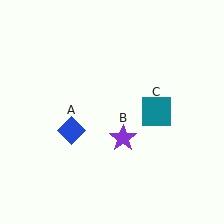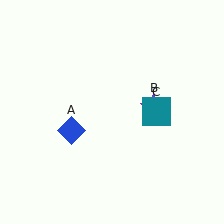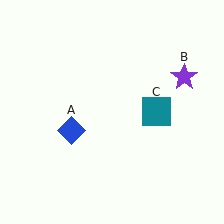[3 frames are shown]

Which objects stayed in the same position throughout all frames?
Blue diamond (object A) and teal square (object C) remained stationary.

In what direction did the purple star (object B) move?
The purple star (object B) moved up and to the right.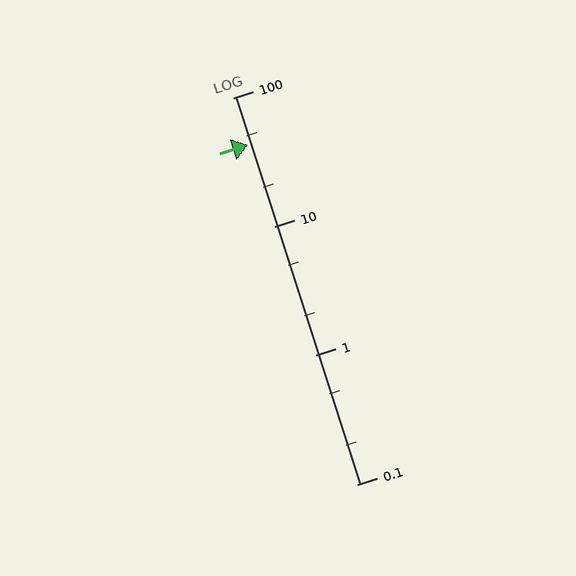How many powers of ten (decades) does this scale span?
The scale spans 3 decades, from 0.1 to 100.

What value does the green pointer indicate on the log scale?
The pointer indicates approximately 43.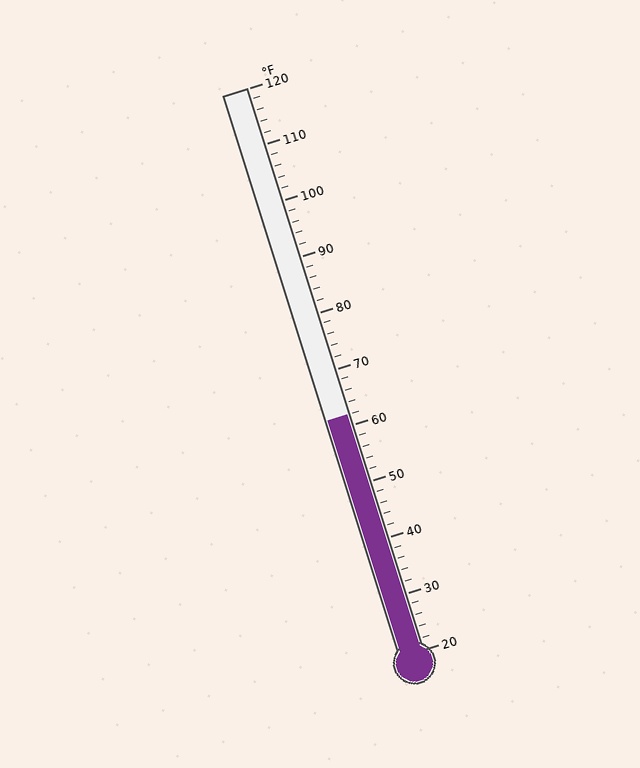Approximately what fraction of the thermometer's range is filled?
The thermometer is filled to approximately 40% of its range.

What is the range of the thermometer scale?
The thermometer scale ranges from 20°F to 120°F.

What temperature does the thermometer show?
The thermometer shows approximately 62°F.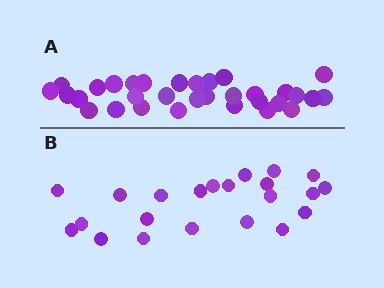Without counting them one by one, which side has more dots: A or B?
Region A (the top region) has more dots.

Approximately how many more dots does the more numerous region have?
Region A has roughly 10 or so more dots than region B.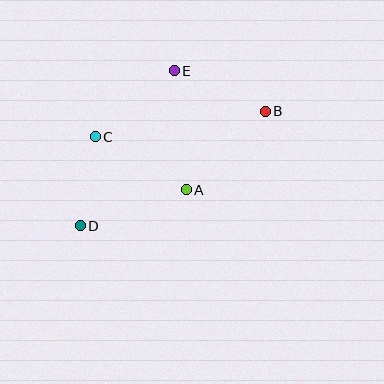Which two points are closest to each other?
Points C and D are closest to each other.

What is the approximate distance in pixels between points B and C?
The distance between B and C is approximately 172 pixels.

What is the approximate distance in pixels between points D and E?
The distance between D and E is approximately 181 pixels.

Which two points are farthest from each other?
Points B and D are farthest from each other.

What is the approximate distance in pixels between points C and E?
The distance between C and E is approximately 103 pixels.